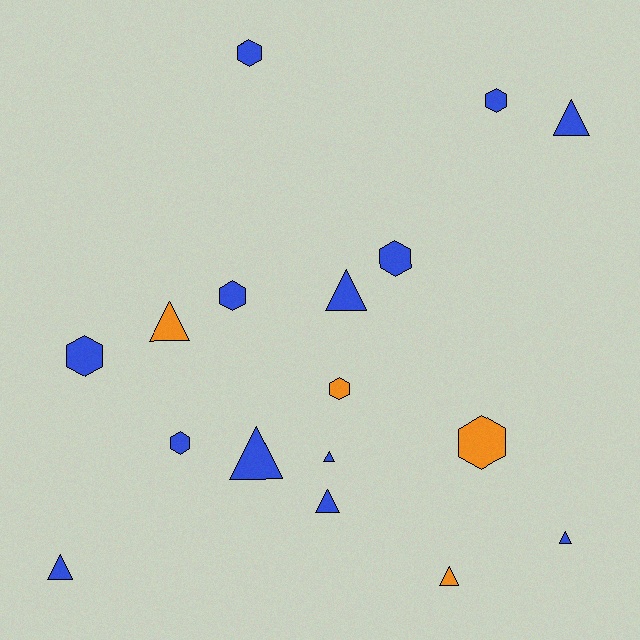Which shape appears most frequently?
Triangle, with 9 objects.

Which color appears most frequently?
Blue, with 13 objects.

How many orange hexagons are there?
There are 2 orange hexagons.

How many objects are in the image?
There are 17 objects.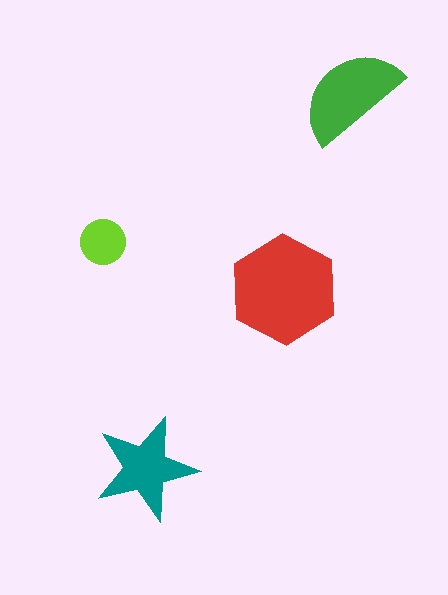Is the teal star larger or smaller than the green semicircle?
Smaller.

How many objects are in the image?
There are 4 objects in the image.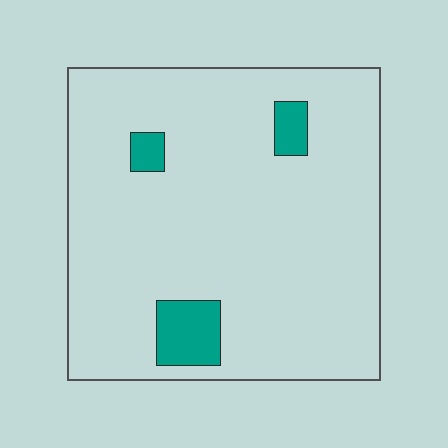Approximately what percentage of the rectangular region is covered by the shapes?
Approximately 10%.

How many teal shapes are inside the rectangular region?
3.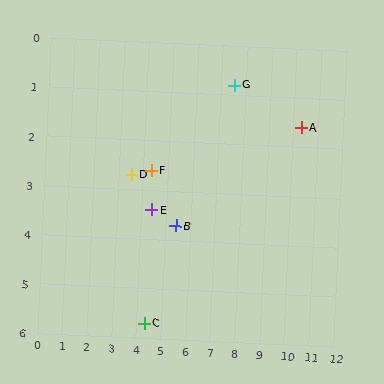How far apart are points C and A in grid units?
Points C and A are about 7.3 grid units apart.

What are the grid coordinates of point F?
Point F is at approximately (4.3, 2.6).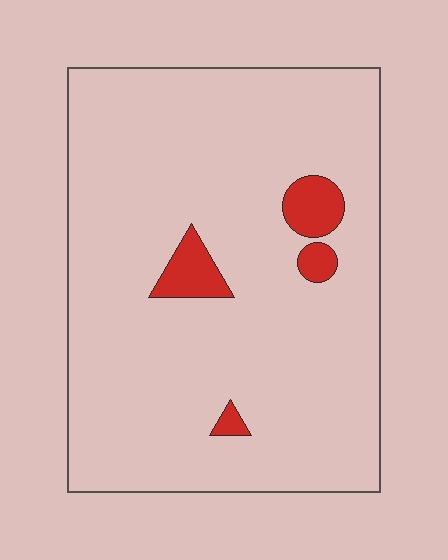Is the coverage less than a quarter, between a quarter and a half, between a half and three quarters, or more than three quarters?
Less than a quarter.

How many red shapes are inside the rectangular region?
4.